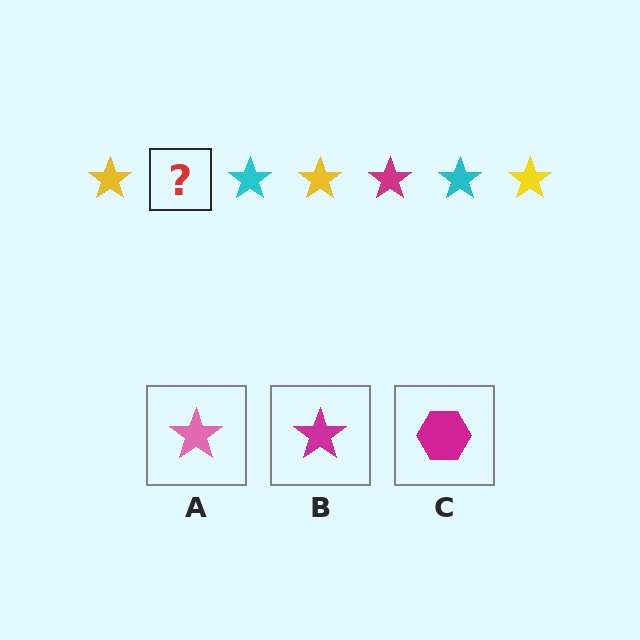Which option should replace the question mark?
Option B.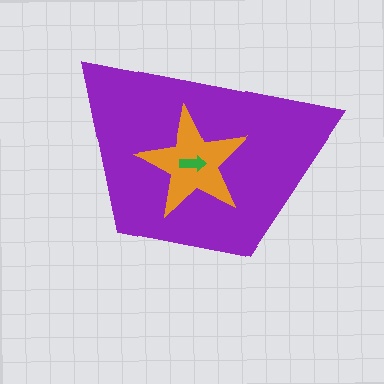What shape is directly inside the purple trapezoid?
The orange star.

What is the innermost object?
The green arrow.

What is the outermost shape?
The purple trapezoid.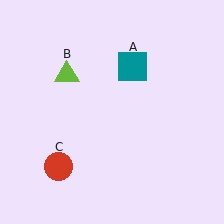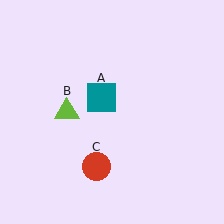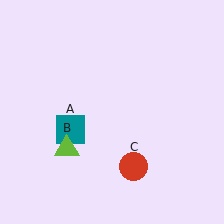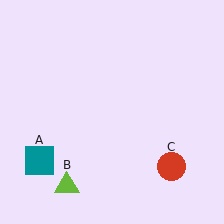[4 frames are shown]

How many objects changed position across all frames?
3 objects changed position: teal square (object A), lime triangle (object B), red circle (object C).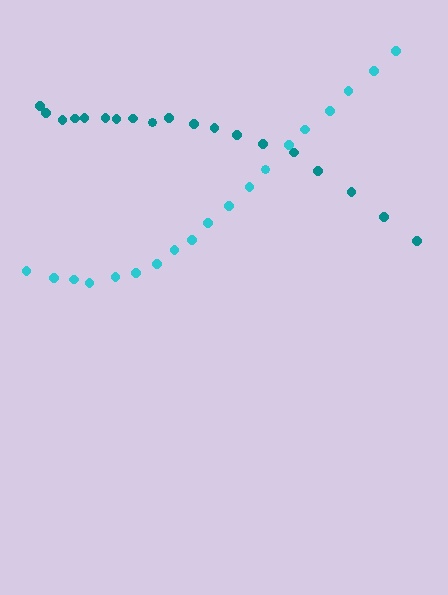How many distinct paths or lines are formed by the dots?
There are 2 distinct paths.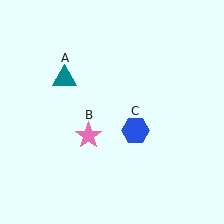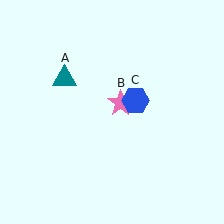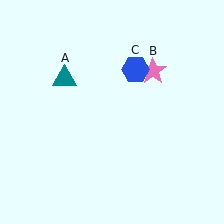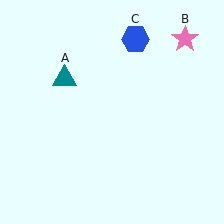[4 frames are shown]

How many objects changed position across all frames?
2 objects changed position: pink star (object B), blue hexagon (object C).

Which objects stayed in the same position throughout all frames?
Teal triangle (object A) remained stationary.